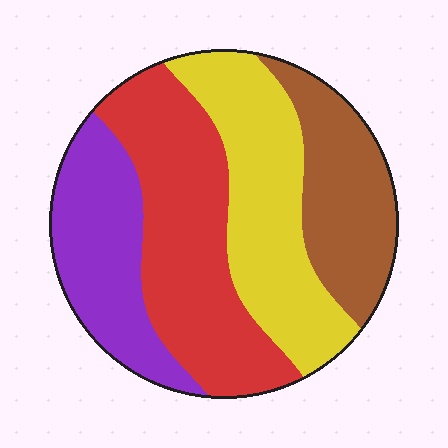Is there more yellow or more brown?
Yellow.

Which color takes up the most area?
Red, at roughly 30%.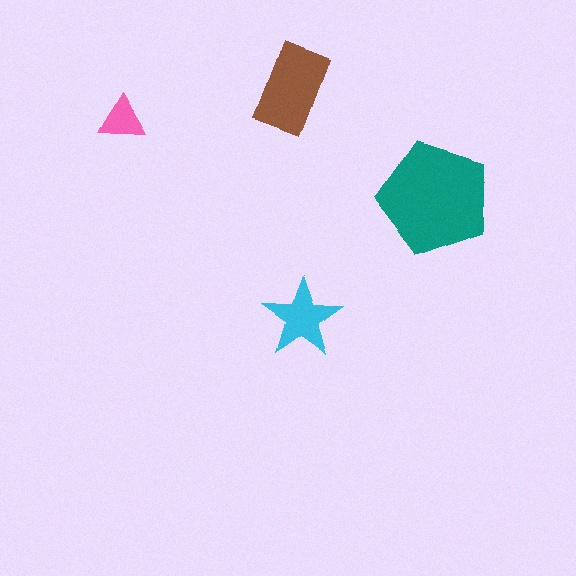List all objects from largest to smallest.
The teal pentagon, the brown rectangle, the cyan star, the pink triangle.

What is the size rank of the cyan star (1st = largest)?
3rd.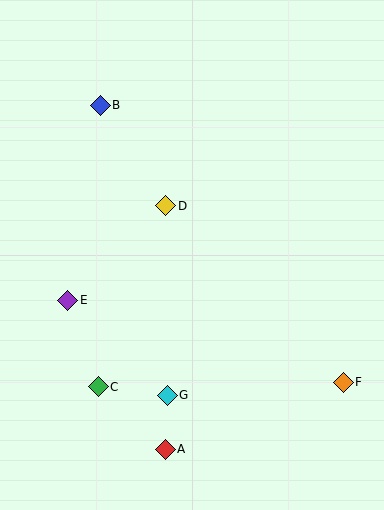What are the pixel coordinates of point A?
Point A is at (165, 449).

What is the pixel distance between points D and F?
The distance between D and F is 250 pixels.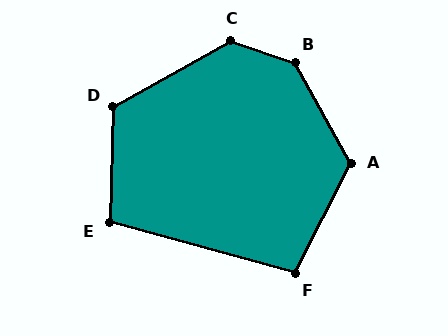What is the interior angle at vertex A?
Approximately 124 degrees (obtuse).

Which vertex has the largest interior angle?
B, at approximately 137 degrees.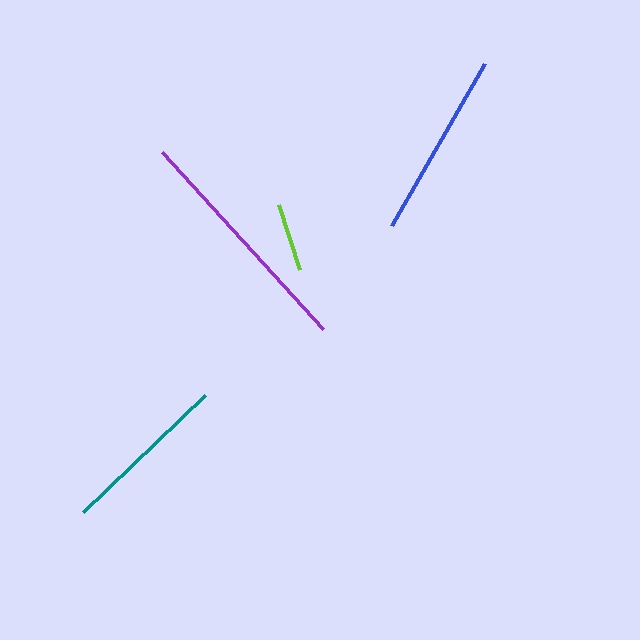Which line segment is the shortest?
The lime line is the shortest at approximately 68 pixels.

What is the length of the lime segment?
The lime segment is approximately 68 pixels long.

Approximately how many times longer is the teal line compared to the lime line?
The teal line is approximately 2.5 times the length of the lime line.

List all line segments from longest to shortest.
From longest to shortest: purple, blue, teal, lime.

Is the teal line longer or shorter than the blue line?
The blue line is longer than the teal line.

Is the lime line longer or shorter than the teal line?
The teal line is longer than the lime line.